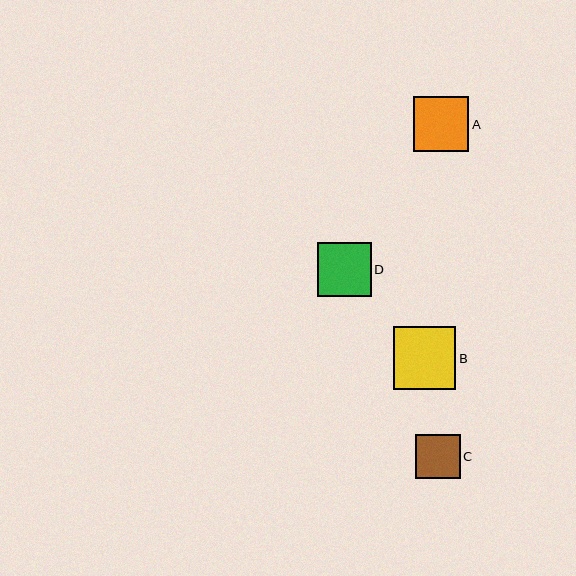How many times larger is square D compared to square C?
Square D is approximately 1.2 times the size of square C.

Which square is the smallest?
Square C is the smallest with a size of approximately 44 pixels.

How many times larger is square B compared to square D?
Square B is approximately 1.2 times the size of square D.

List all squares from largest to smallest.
From largest to smallest: B, A, D, C.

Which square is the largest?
Square B is the largest with a size of approximately 63 pixels.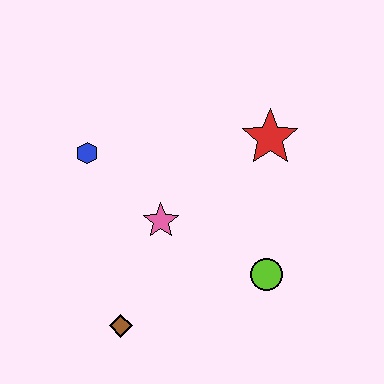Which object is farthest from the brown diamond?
The red star is farthest from the brown diamond.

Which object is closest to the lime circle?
The pink star is closest to the lime circle.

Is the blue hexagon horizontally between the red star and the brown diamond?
No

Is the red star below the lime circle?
No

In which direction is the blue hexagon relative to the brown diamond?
The blue hexagon is above the brown diamond.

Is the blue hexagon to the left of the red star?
Yes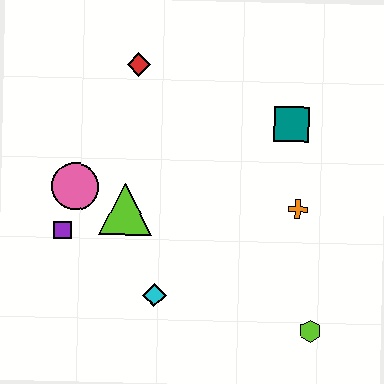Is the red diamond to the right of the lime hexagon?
No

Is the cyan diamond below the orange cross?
Yes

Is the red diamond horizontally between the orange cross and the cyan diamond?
No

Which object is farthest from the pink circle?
The lime hexagon is farthest from the pink circle.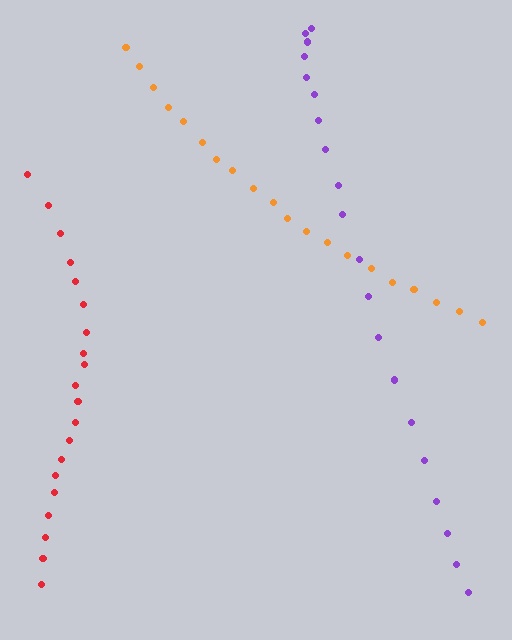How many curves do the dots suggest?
There are 3 distinct paths.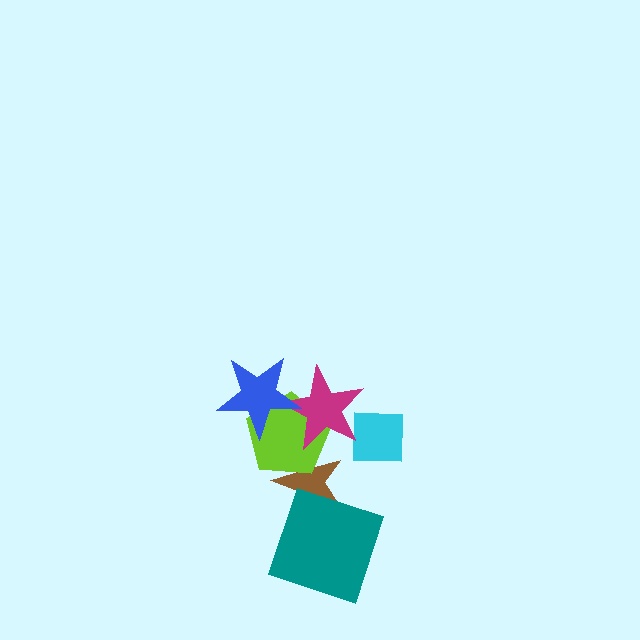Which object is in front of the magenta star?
The blue star is in front of the magenta star.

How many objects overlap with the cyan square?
1 object overlaps with the cyan square.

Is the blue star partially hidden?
No, no other shape covers it.